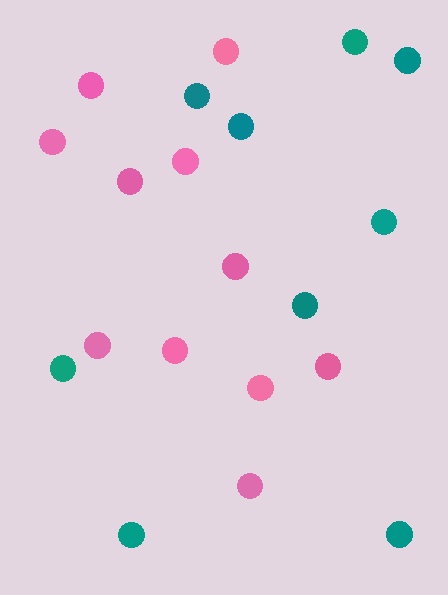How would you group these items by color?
There are 2 groups: one group of teal circles (9) and one group of pink circles (11).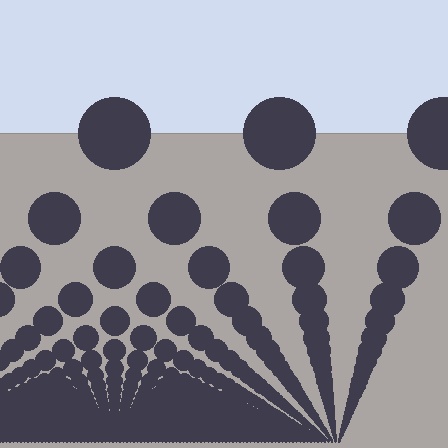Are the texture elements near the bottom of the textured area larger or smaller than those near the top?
Smaller. The gradient is inverted — elements near the bottom are smaller and denser.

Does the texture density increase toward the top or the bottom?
Density increases toward the bottom.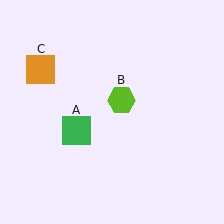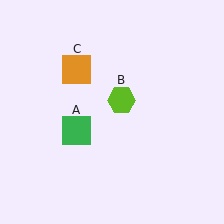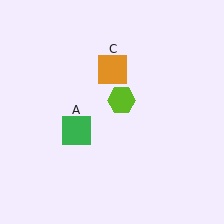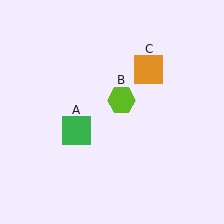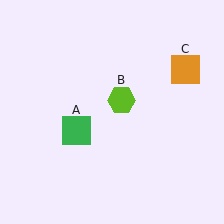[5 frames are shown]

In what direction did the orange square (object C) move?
The orange square (object C) moved right.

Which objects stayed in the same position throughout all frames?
Green square (object A) and lime hexagon (object B) remained stationary.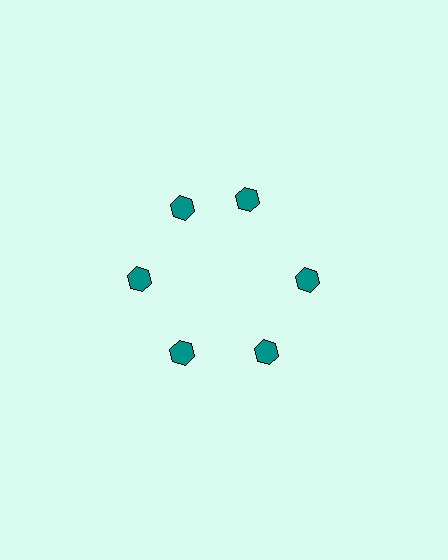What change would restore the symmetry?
The symmetry would be restored by rotating it back into even spacing with its neighbors so that all 6 hexagons sit at equal angles and equal distance from the center.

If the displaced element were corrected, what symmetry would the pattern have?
It would have 6-fold rotational symmetry — the pattern would map onto itself every 60 degrees.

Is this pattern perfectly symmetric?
No. The 6 teal hexagons are arranged in a ring, but one element near the 1 o'clock position is rotated out of alignment along the ring, breaking the 6-fold rotational symmetry.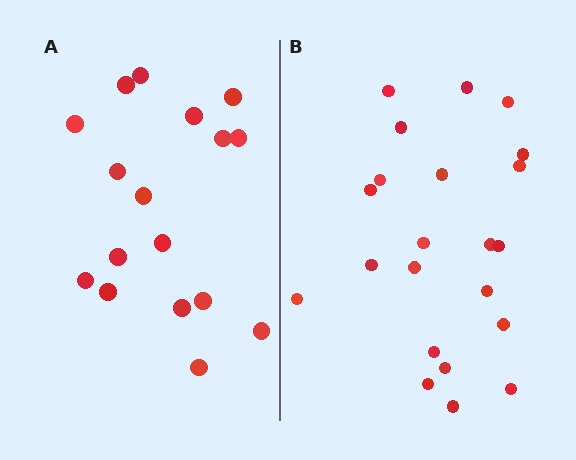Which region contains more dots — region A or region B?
Region B (the right region) has more dots.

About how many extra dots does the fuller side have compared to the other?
Region B has about 5 more dots than region A.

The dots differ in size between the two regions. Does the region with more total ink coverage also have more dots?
No. Region A has more total ink coverage because its dots are larger, but region B actually contains more individual dots. Total area can be misleading — the number of items is what matters here.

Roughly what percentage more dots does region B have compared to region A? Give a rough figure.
About 30% more.